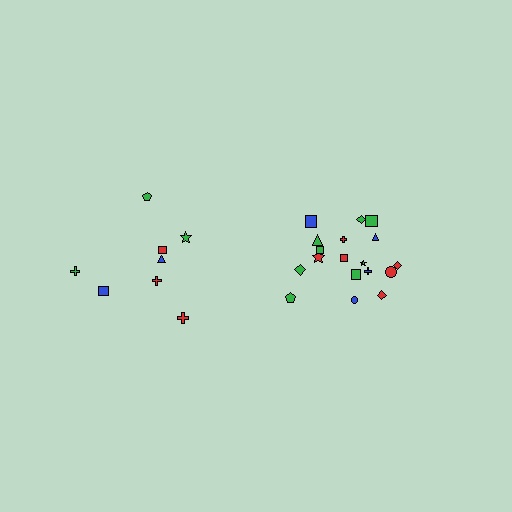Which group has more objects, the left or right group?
The right group.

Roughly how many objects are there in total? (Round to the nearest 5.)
Roughly 25 objects in total.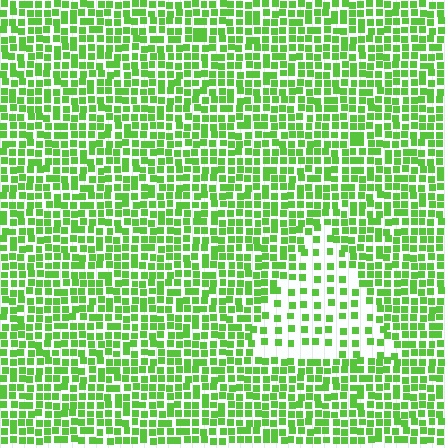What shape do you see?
I see a triangle.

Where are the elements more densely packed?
The elements are more densely packed outside the triangle boundary.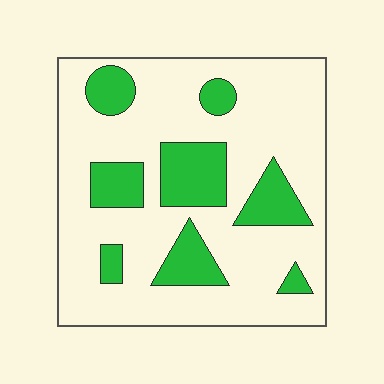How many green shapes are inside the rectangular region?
8.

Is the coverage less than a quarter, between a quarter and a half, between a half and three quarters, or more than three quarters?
Less than a quarter.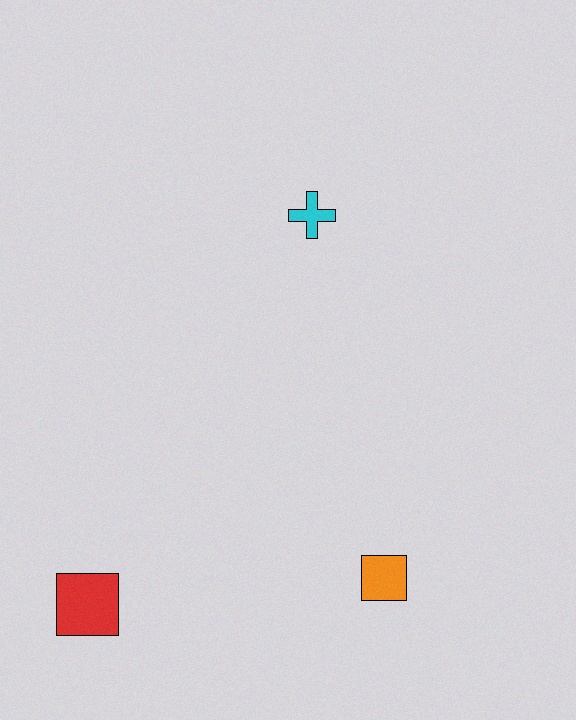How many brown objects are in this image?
There are no brown objects.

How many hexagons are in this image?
There are no hexagons.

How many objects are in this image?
There are 3 objects.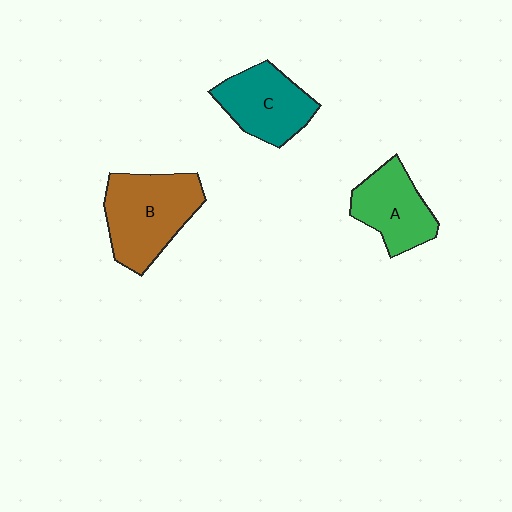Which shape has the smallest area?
Shape A (green).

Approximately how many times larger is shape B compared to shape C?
Approximately 1.3 times.